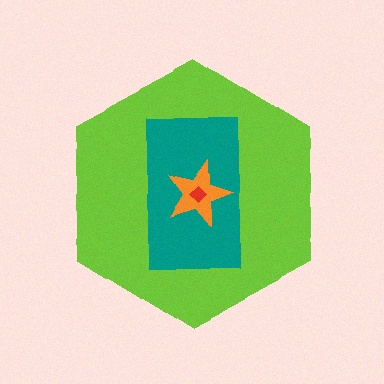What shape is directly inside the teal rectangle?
The orange star.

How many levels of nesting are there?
4.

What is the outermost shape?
The lime hexagon.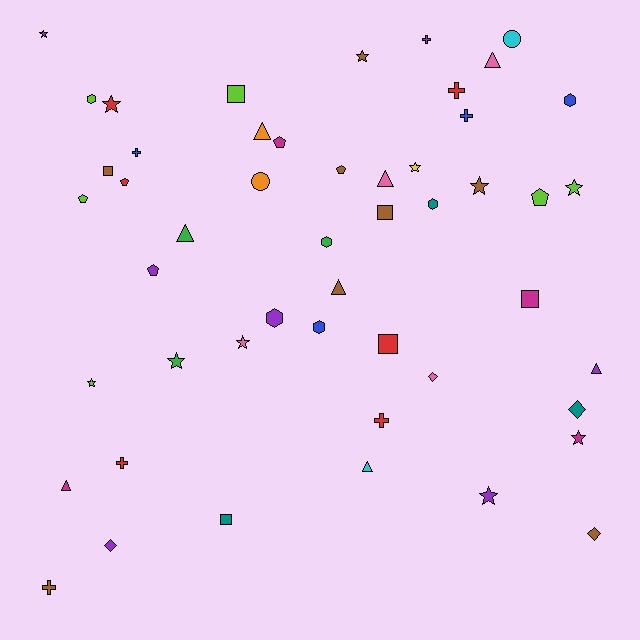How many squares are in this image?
There are 6 squares.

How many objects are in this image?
There are 50 objects.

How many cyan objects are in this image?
There are 2 cyan objects.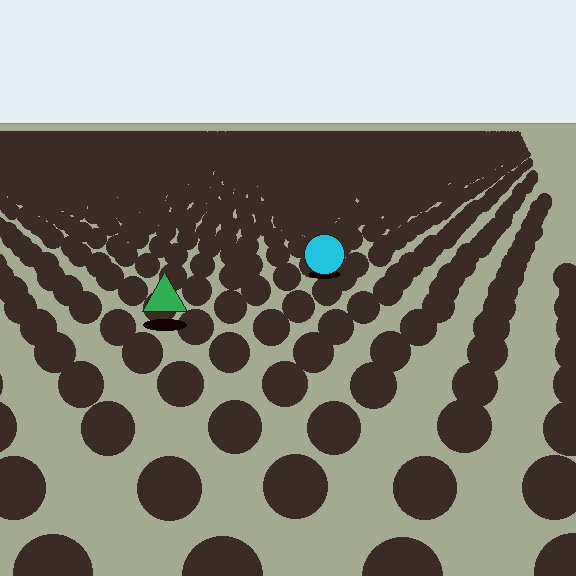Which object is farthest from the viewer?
The cyan circle is farthest from the viewer. It appears smaller and the ground texture around it is denser.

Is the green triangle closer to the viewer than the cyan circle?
Yes. The green triangle is closer — you can tell from the texture gradient: the ground texture is coarser near it.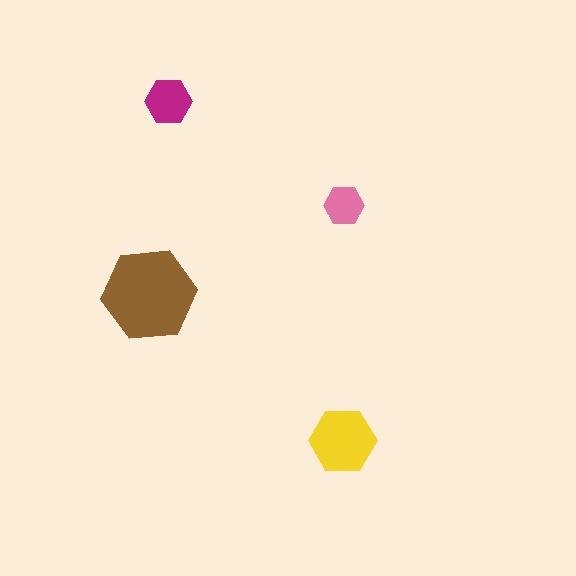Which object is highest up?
The magenta hexagon is topmost.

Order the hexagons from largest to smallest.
the brown one, the yellow one, the magenta one, the pink one.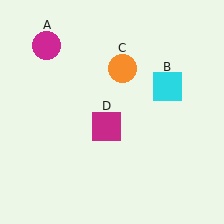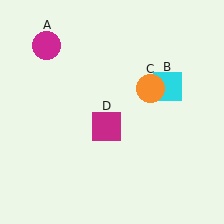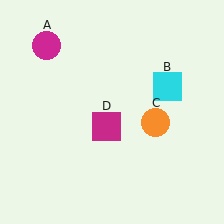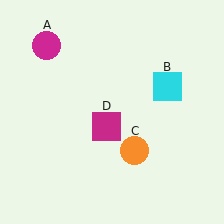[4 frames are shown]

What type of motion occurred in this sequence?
The orange circle (object C) rotated clockwise around the center of the scene.